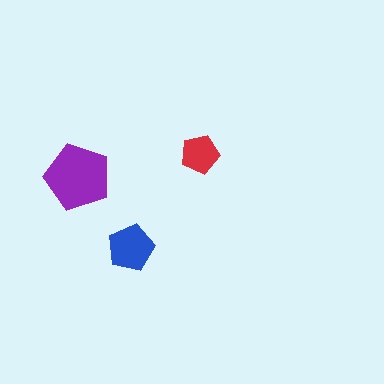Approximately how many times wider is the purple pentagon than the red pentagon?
About 1.5 times wider.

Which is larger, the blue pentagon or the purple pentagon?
The purple one.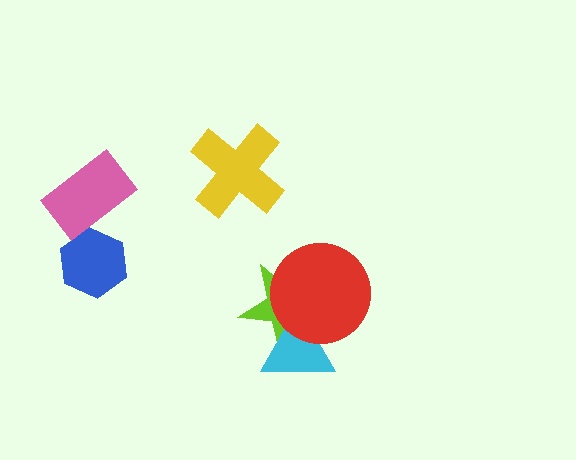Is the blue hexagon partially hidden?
Yes, it is partially covered by another shape.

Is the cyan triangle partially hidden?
Yes, it is partially covered by another shape.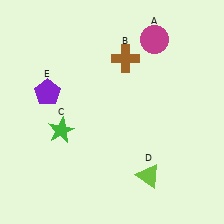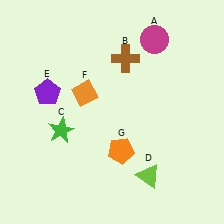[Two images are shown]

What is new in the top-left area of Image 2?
An orange diamond (F) was added in the top-left area of Image 2.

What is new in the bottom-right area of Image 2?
An orange pentagon (G) was added in the bottom-right area of Image 2.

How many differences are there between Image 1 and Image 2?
There are 2 differences between the two images.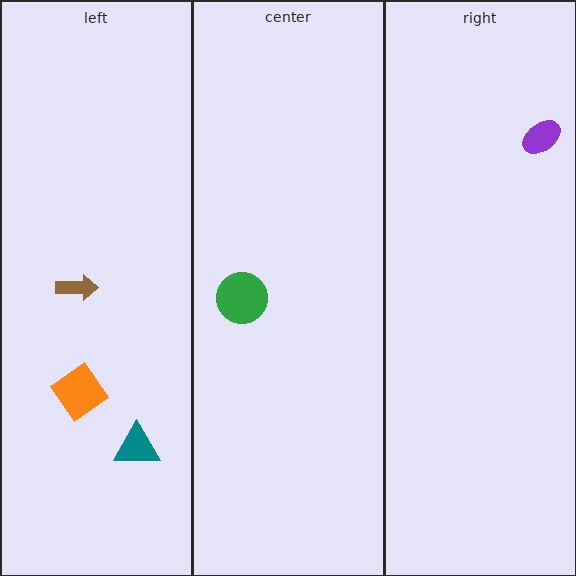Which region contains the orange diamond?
The left region.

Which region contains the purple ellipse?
The right region.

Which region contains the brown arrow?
The left region.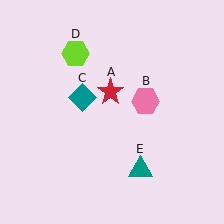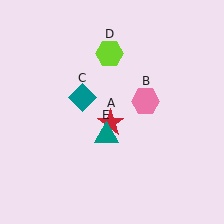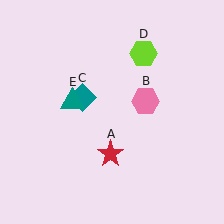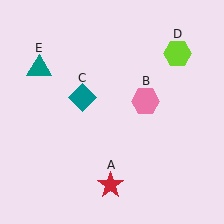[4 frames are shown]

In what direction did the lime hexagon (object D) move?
The lime hexagon (object D) moved right.